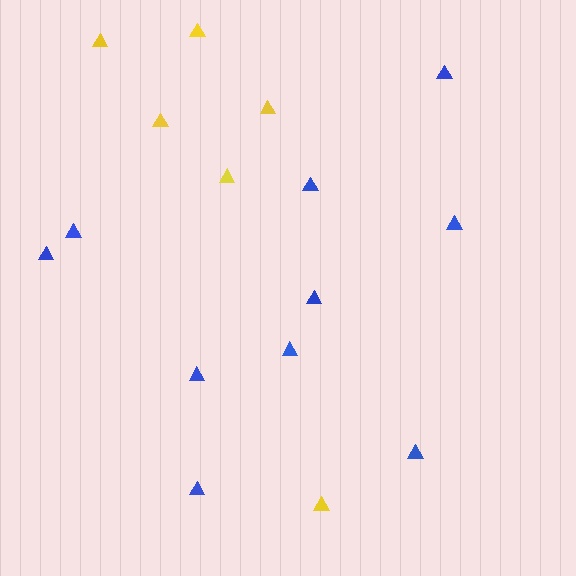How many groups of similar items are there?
There are 2 groups: one group of blue triangles (10) and one group of yellow triangles (6).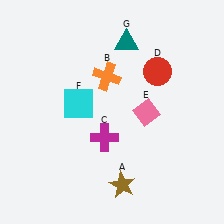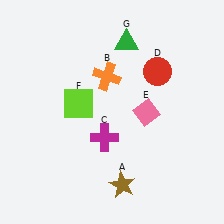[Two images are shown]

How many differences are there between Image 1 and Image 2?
There are 2 differences between the two images.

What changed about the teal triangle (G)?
In Image 1, G is teal. In Image 2, it changed to green.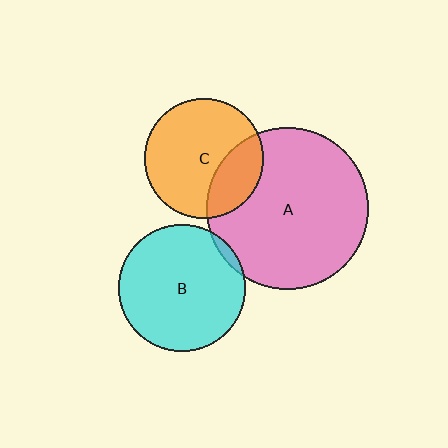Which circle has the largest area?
Circle A (pink).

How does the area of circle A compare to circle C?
Approximately 1.8 times.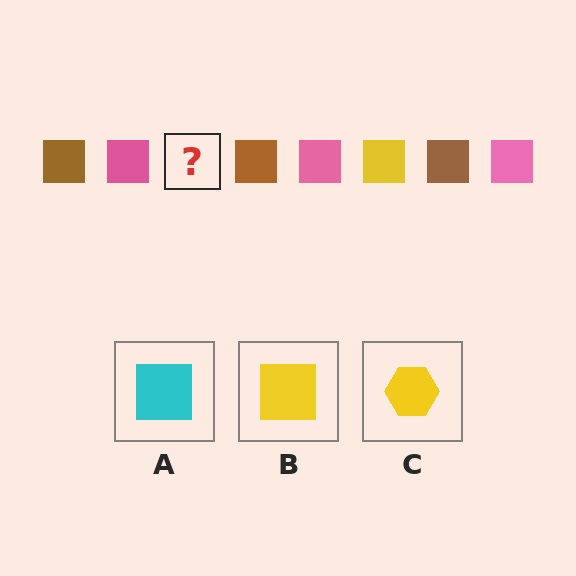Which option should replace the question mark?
Option B.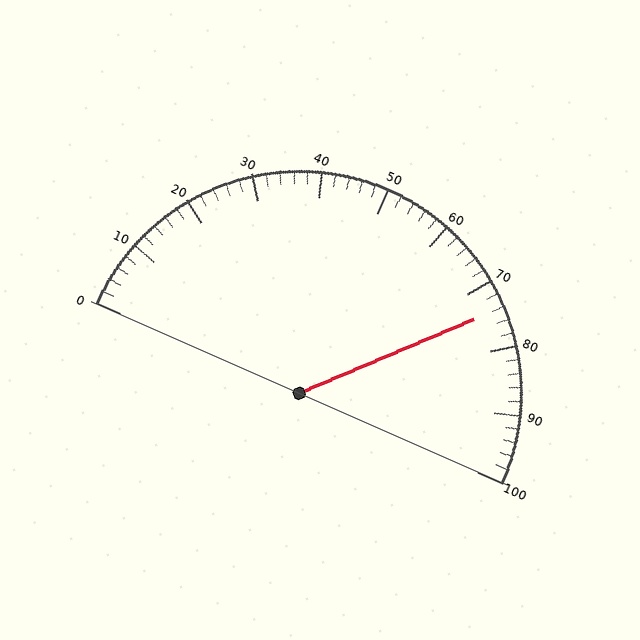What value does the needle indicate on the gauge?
The needle indicates approximately 74.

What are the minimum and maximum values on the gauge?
The gauge ranges from 0 to 100.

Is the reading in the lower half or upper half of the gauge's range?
The reading is in the upper half of the range (0 to 100).